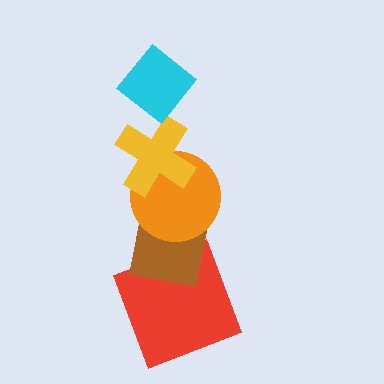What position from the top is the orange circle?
The orange circle is 3rd from the top.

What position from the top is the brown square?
The brown square is 4th from the top.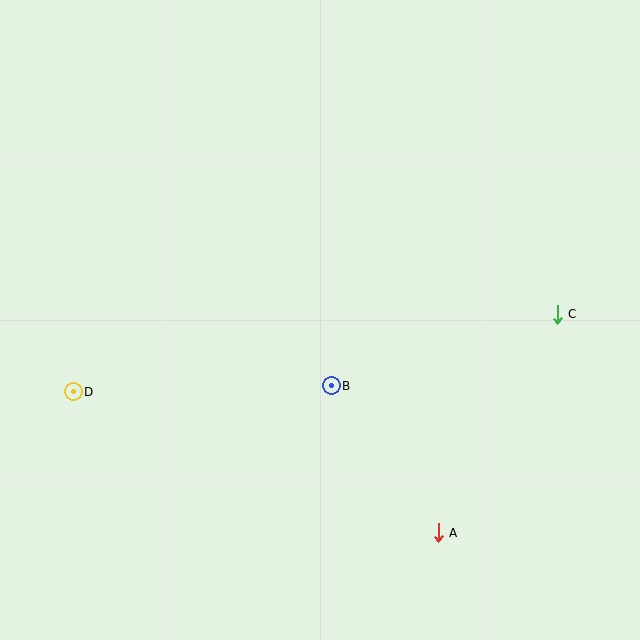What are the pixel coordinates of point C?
Point C is at (557, 314).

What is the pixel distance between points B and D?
The distance between B and D is 258 pixels.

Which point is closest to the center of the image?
Point B at (331, 386) is closest to the center.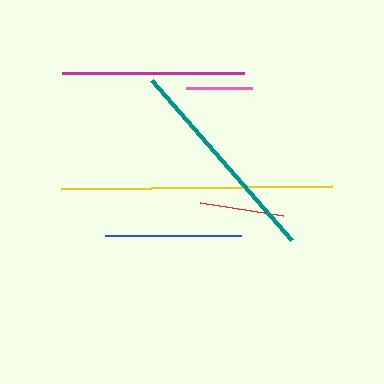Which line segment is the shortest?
The pink line is the shortest at approximately 66 pixels.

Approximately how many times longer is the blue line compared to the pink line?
The blue line is approximately 2.1 times the length of the pink line.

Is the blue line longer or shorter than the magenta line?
The magenta line is longer than the blue line.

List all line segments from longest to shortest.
From longest to shortest: yellow, teal, magenta, blue, red, pink.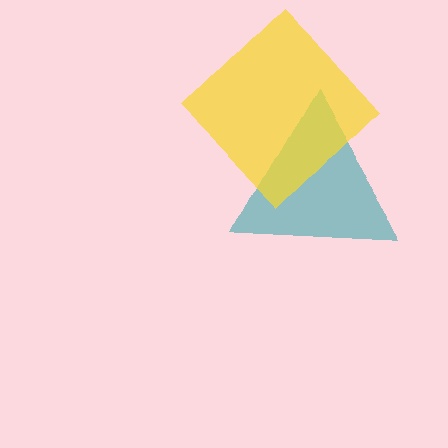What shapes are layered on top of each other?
The layered shapes are: a teal triangle, a yellow diamond.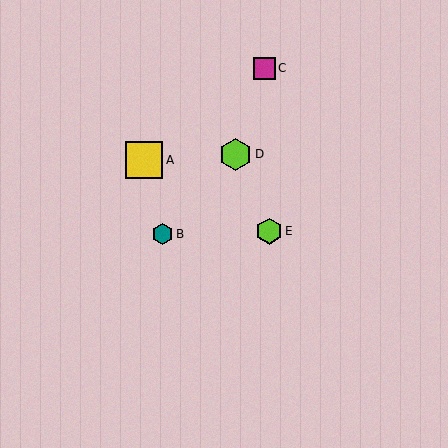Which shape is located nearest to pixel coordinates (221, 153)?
The lime hexagon (labeled D) at (235, 154) is nearest to that location.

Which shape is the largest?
The yellow square (labeled A) is the largest.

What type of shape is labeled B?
Shape B is a teal hexagon.